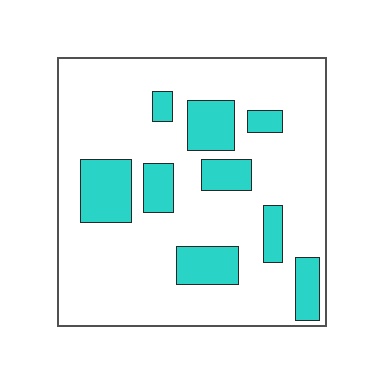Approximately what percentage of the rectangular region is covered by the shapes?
Approximately 20%.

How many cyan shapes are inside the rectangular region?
9.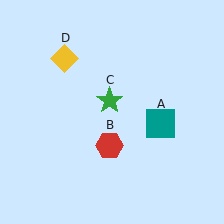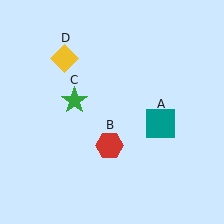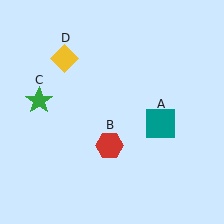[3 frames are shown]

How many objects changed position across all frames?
1 object changed position: green star (object C).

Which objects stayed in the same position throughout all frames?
Teal square (object A) and red hexagon (object B) and yellow diamond (object D) remained stationary.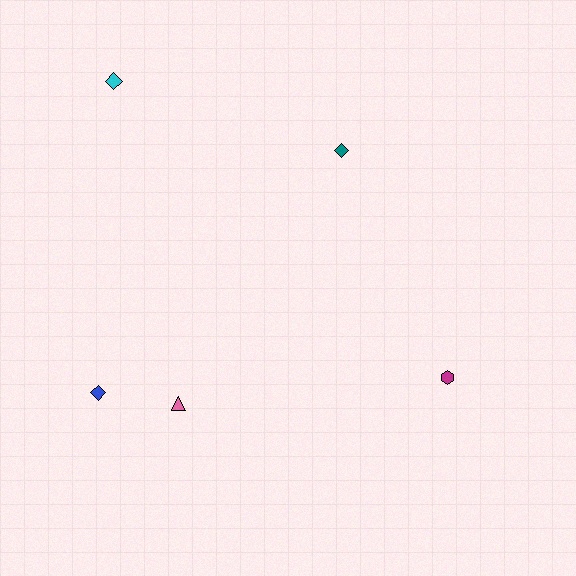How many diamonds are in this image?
There are 3 diamonds.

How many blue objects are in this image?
There is 1 blue object.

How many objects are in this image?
There are 5 objects.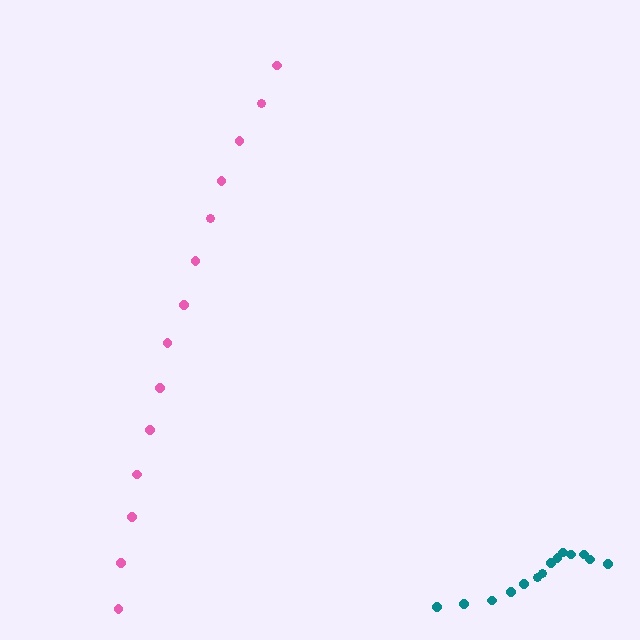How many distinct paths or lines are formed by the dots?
There are 2 distinct paths.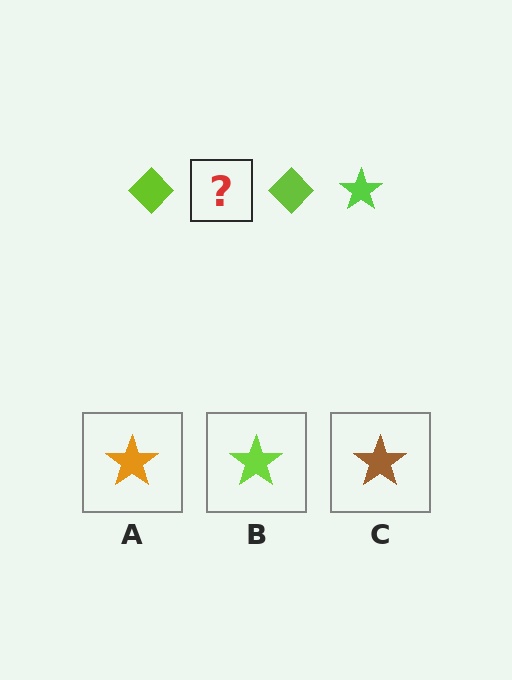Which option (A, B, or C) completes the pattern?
B.